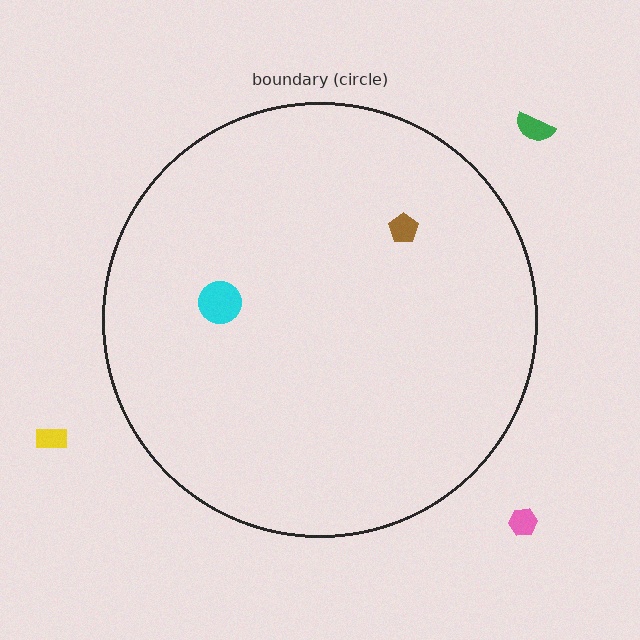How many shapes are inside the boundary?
2 inside, 3 outside.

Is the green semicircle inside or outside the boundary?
Outside.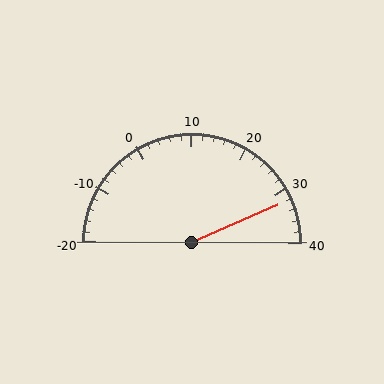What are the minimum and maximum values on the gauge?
The gauge ranges from -20 to 40.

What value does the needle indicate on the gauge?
The needle indicates approximately 32.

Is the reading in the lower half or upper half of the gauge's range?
The reading is in the upper half of the range (-20 to 40).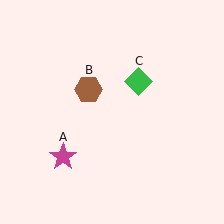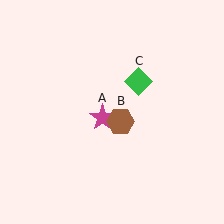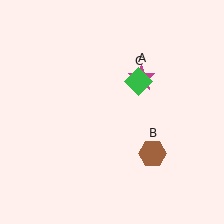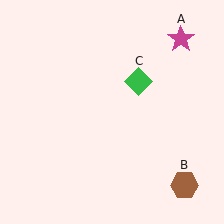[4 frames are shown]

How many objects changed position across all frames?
2 objects changed position: magenta star (object A), brown hexagon (object B).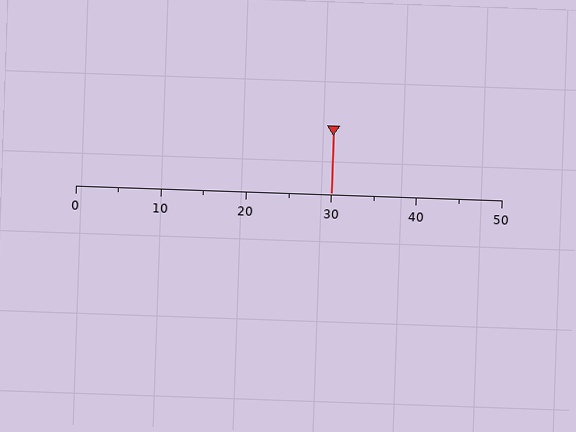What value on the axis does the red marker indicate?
The marker indicates approximately 30.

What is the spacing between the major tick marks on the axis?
The major ticks are spaced 10 apart.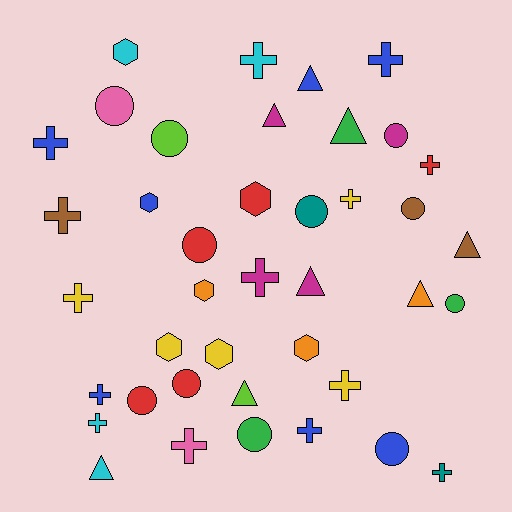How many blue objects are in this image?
There are 7 blue objects.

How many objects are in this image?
There are 40 objects.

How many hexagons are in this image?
There are 7 hexagons.